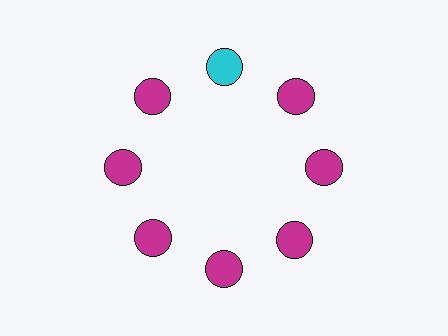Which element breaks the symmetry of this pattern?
The cyan circle at roughly the 12 o'clock position breaks the symmetry. All other shapes are magenta circles.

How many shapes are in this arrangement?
There are 8 shapes arranged in a ring pattern.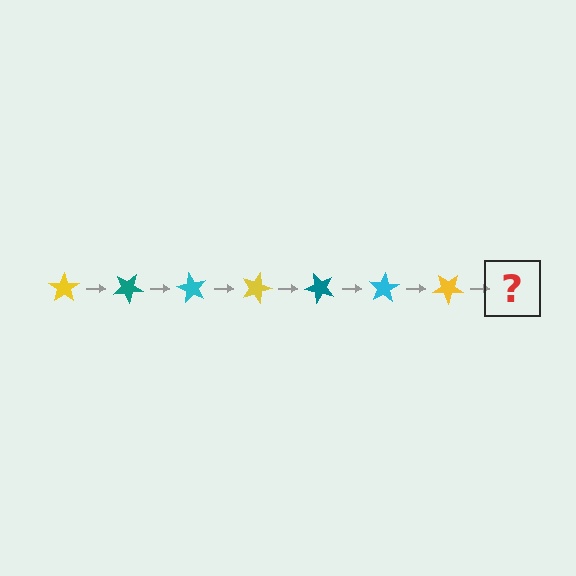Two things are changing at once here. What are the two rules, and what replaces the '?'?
The two rules are that it rotates 30 degrees each step and the color cycles through yellow, teal, and cyan. The '?' should be a teal star, rotated 210 degrees from the start.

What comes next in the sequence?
The next element should be a teal star, rotated 210 degrees from the start.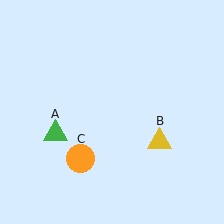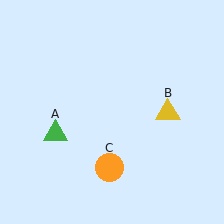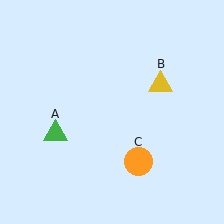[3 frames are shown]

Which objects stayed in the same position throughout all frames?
Green triangle (object A) remained stationary.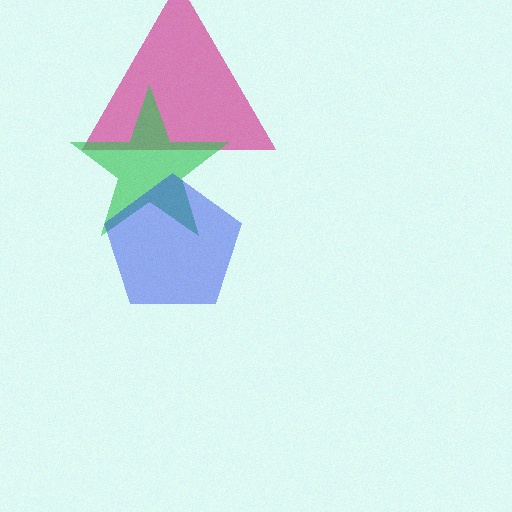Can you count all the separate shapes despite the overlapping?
Yes, there are 3 separate shapes.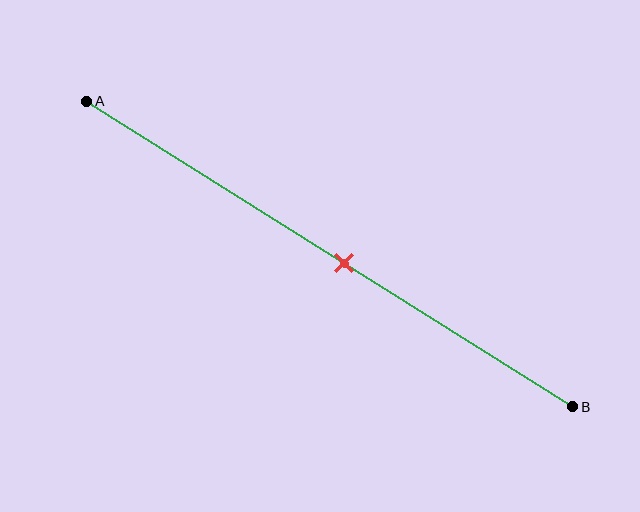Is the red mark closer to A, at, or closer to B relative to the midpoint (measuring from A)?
The red mark is closer to point B than the midpoint of segment AB.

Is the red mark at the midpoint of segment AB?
No, the mark is at about 55% from A, not at the 50% midpoint.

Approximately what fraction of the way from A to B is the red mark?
The red mark is approximately 55% of the way from A to B.